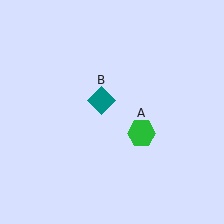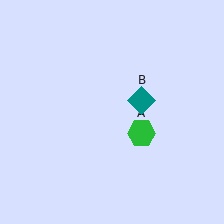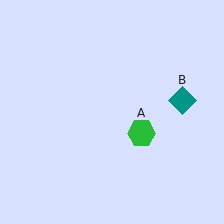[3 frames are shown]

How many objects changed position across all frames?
1 object changed position: teal diamond (object B).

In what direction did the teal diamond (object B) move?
The teal diamond (object B) moved right.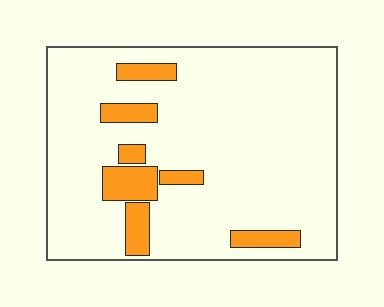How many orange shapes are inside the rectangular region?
7.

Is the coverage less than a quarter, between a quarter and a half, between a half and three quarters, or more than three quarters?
Less than a quarter.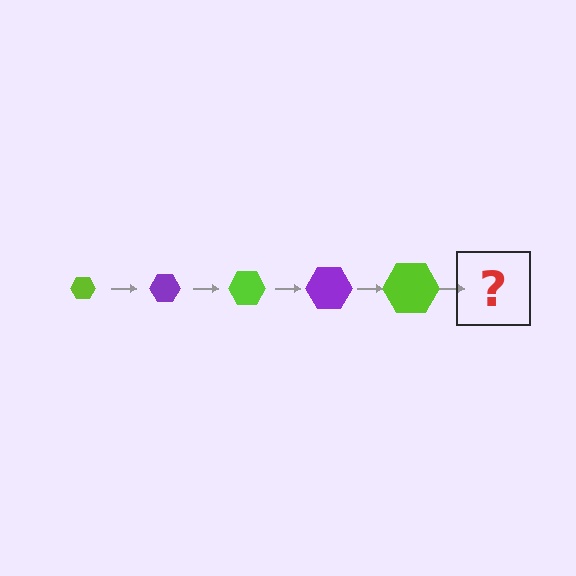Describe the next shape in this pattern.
It should be a purple hexagon, larger than the previous one.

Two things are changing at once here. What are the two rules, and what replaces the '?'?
The two rules are that the hexagon grows larger each step and the color cycles through lime and purple. The '?' should be a purple hexagon, larger than the previous one.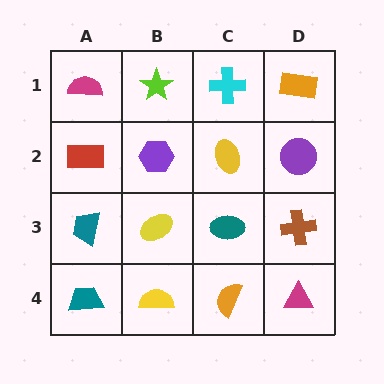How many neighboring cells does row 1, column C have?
3.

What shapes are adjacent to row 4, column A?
A teal trapezoid (row 3, column A), a yellow semicircle (row 4, column B).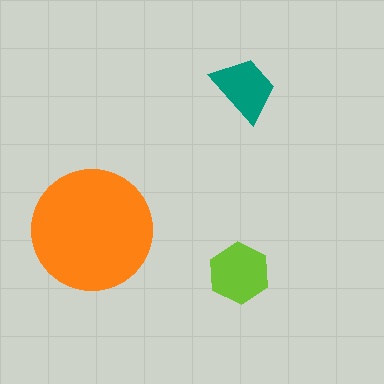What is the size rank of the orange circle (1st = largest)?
1st.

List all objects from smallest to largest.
The teal trapezoid, the lime hexagon, the orange circle.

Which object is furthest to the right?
The teal trapezoid is rightmost.